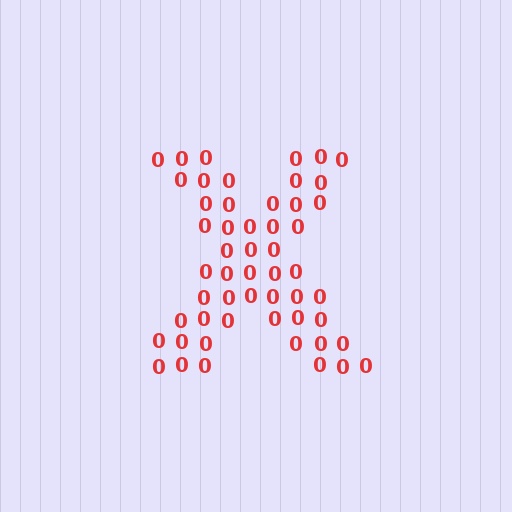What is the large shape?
The large shape is the letter X.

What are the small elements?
The small elements are digit 0's.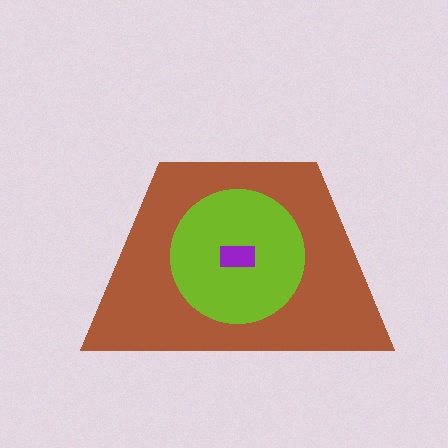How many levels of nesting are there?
3.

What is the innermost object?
The purple rectangle.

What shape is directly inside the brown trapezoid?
The lime circle.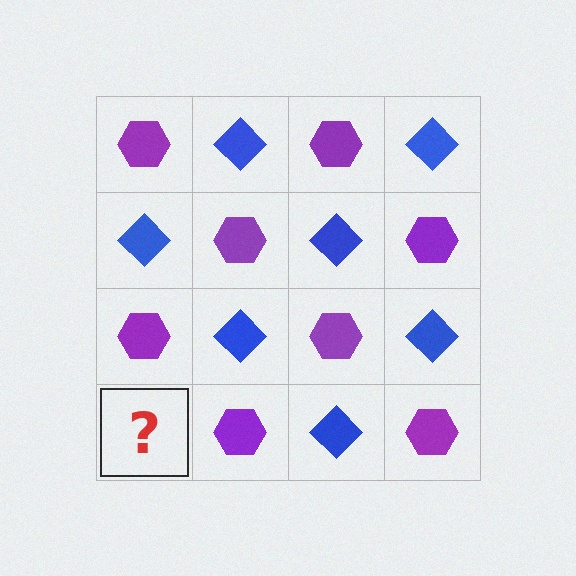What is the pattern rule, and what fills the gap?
The rule is that it alternates purple hexagon and blue diamond in a checkerboard pattern. The gap should be filled with a blue diamond.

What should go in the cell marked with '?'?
The missing cell should contain a blue diamond.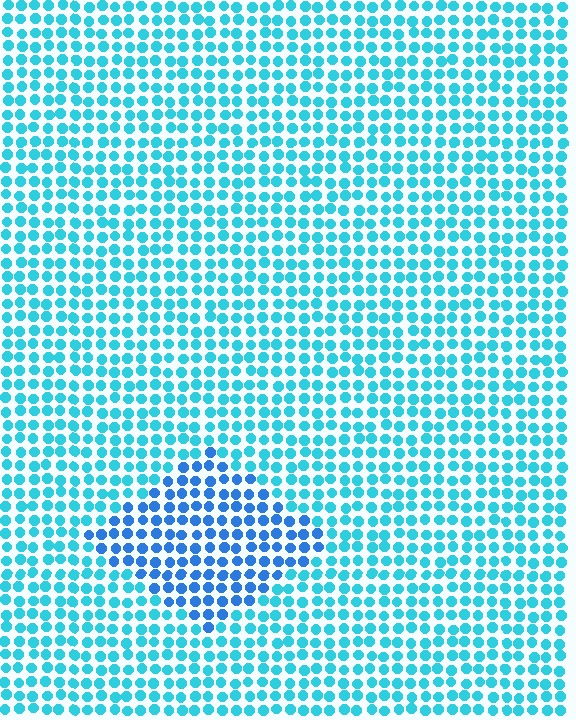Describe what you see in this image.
The image is filled with small cyan elements in a uniform arrangement. A diamond-shaped region is visible where the elements are tinted to a slightly different hue, forming a subtle color boundary.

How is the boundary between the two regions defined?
The boundary is defined purely by a slight shift in hue (about 29 degrees). Spacing, size, and orientation are identical on both sides.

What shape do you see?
I see a diamond.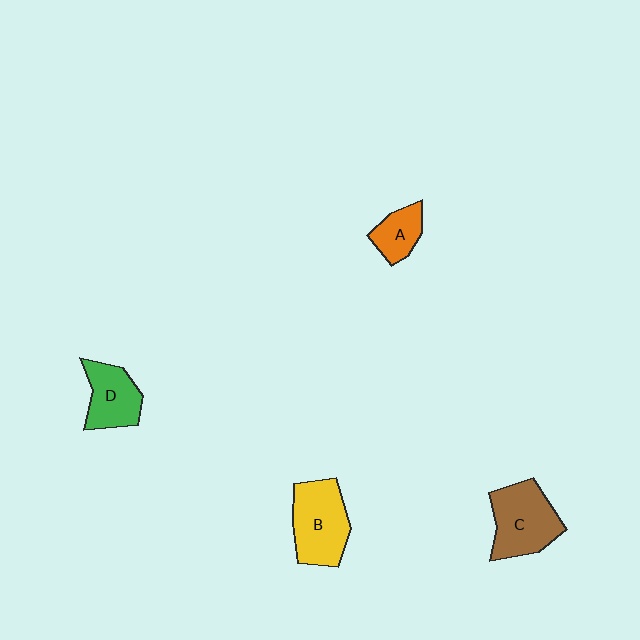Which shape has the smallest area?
Shape A (orange).